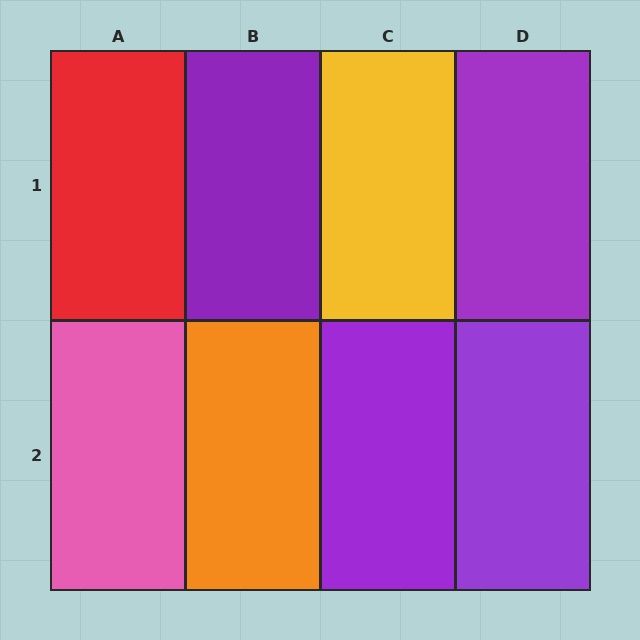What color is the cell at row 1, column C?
Yellow.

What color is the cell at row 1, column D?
Purple.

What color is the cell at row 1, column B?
Purple.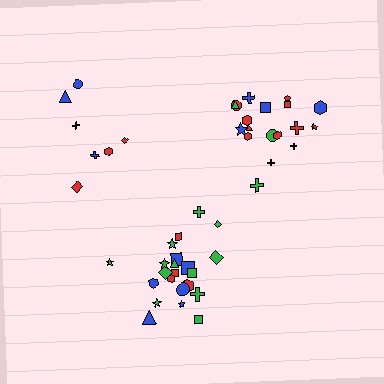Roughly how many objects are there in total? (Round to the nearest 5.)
Roughly 45 objects in total.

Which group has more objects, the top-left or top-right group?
The top-right group.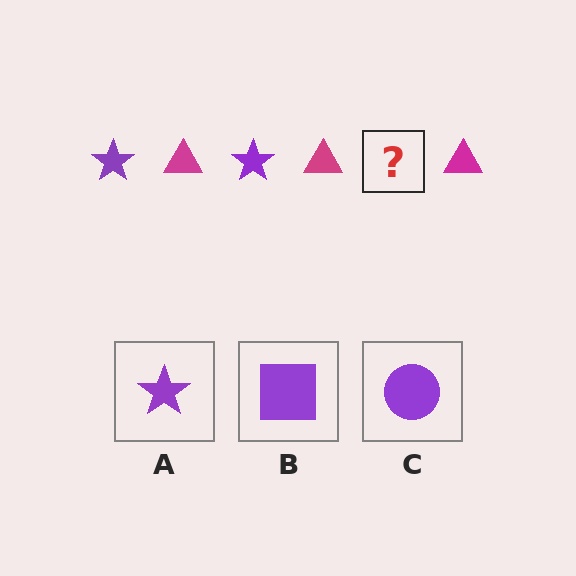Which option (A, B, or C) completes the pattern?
A.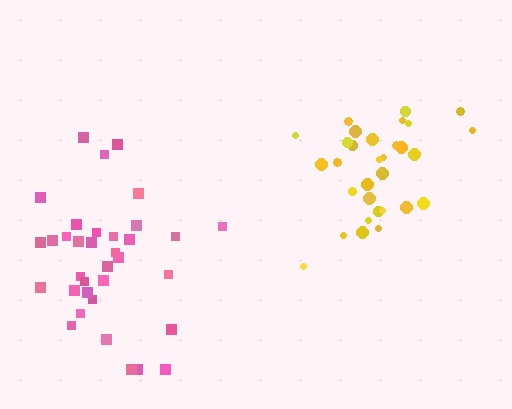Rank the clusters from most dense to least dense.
yellow, pink.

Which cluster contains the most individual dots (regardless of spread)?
Pink (35).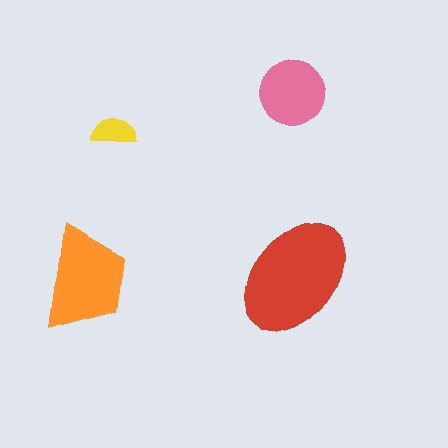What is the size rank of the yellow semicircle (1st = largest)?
4th.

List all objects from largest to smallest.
The red ellipse, the orange trapezoid, the pink circle, the yellow semicircle.